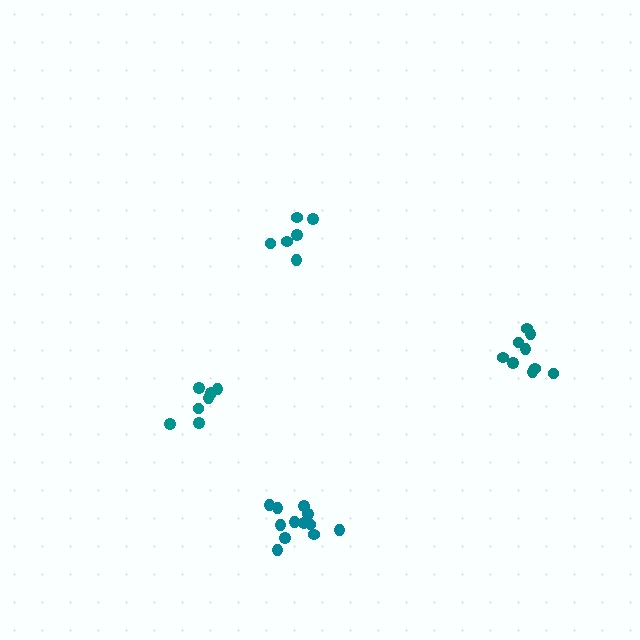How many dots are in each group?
Group 1: 9 dots, Group 2: 6 dots, Group 3: 7 dots, Group 4: 12 dots (34 total).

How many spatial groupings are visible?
There are 4 spatial groupings.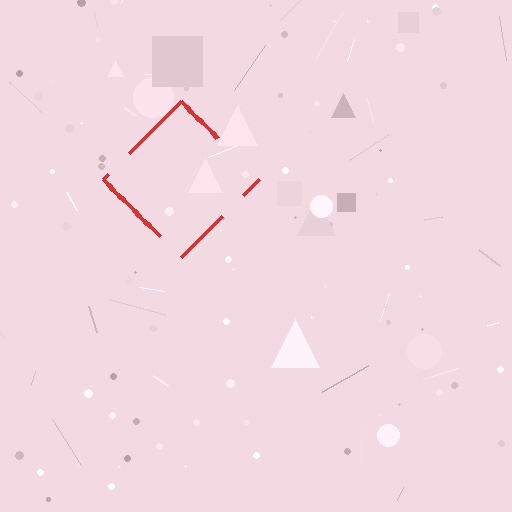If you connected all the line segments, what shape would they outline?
They would outline a diamond.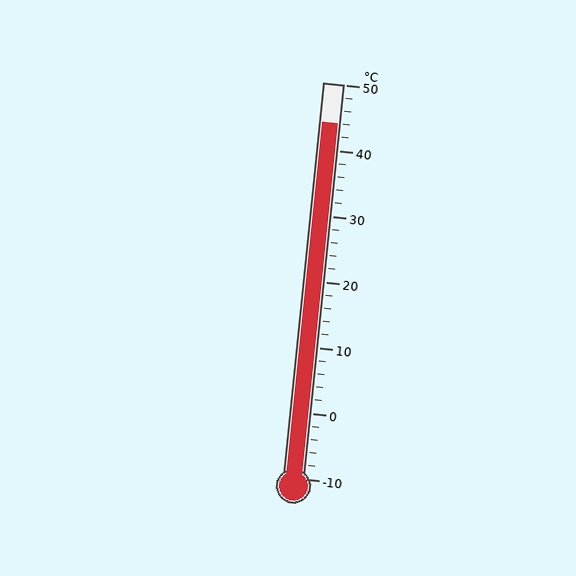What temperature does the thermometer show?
The thermometer shows approximately 44°C.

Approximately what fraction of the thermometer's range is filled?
The thermometer is filled to approximately 90% of its range.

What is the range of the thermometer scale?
The thermometer scale ranges from -10°C to 50°C.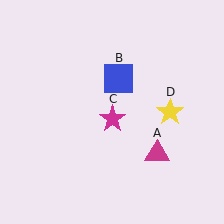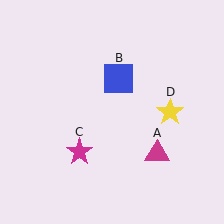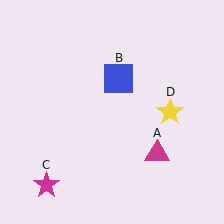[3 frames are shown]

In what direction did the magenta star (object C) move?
The magenta star (object C) moved down and to the left.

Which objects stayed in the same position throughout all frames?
Magenta triangle (object A) and blue square (object B) and yellow star (object D) remained stationary.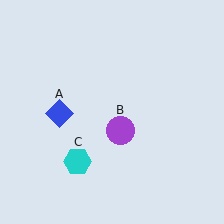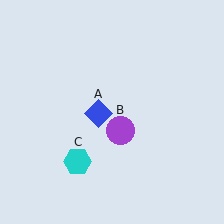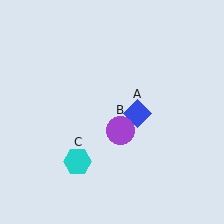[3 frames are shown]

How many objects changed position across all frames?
1 object changed position: blue diamond (object A).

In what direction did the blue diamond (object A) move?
The blue diamond (object A) moved right.